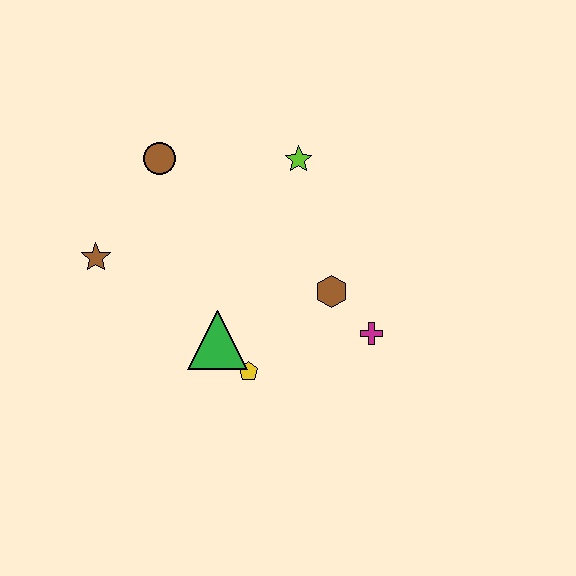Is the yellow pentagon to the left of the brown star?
No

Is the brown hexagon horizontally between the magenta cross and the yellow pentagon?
Yes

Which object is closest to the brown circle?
The brown star is closest to the brown circle.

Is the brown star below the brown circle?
Yes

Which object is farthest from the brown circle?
The magenta cross is farthest from the brown circle.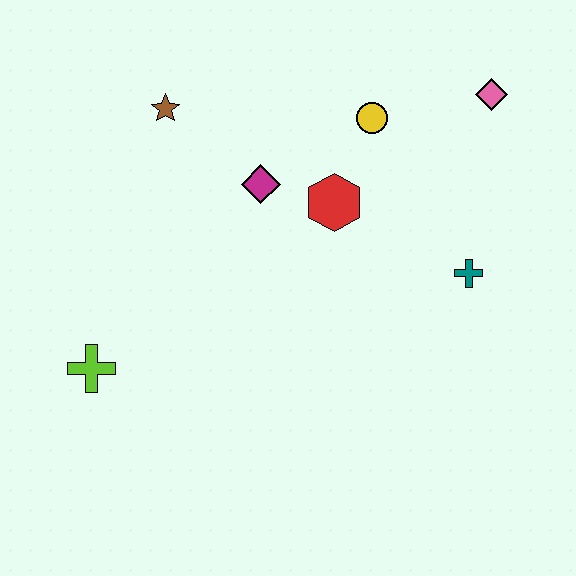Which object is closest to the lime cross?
The magenta diamond is closest to the lime cross.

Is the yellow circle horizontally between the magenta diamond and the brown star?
No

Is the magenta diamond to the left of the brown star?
No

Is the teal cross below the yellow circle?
Yes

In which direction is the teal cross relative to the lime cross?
The teal cross is to the right of the lime cross.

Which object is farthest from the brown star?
The teal cross is farthest from the brown star.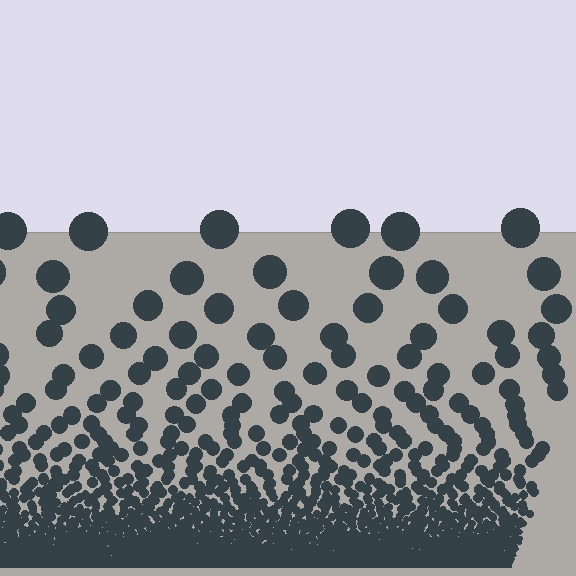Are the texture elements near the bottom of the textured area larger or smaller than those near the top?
Smaller. The gradient is inverted — elements near the bottom are smaller and denser.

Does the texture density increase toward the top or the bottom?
Density increases toward the bottom.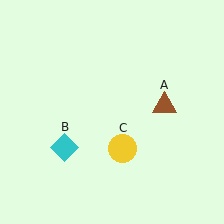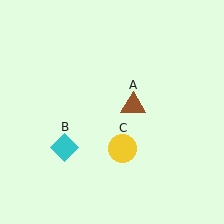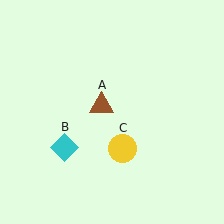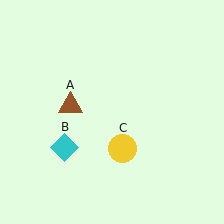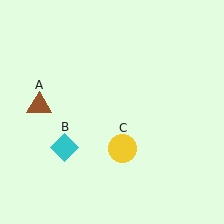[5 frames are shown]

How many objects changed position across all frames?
1 object changed position: brown triangle (object A).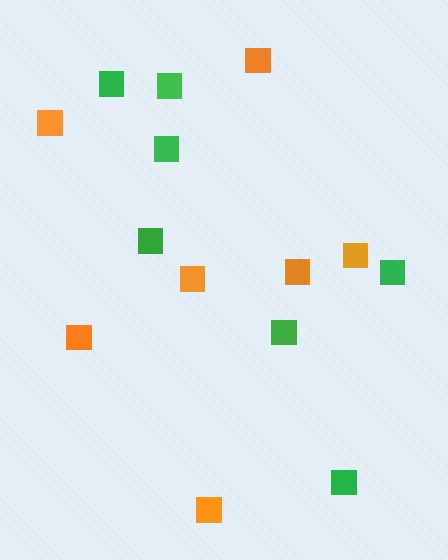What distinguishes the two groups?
There are 2 groups: one group of green squares (7) and one group of orange squares (7).